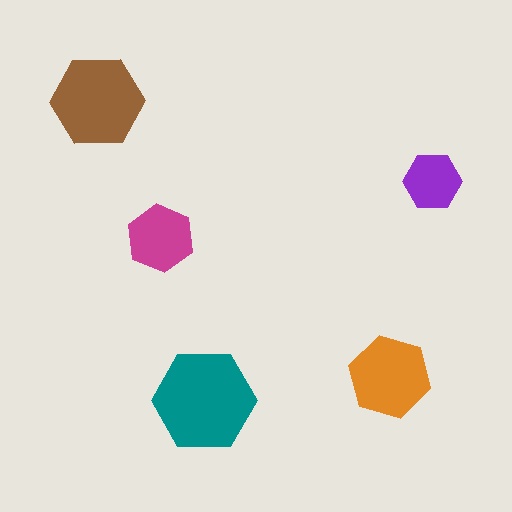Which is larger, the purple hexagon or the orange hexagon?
The orange one.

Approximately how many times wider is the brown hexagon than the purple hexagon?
About 1.5 times wider.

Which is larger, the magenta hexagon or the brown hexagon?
The brown one.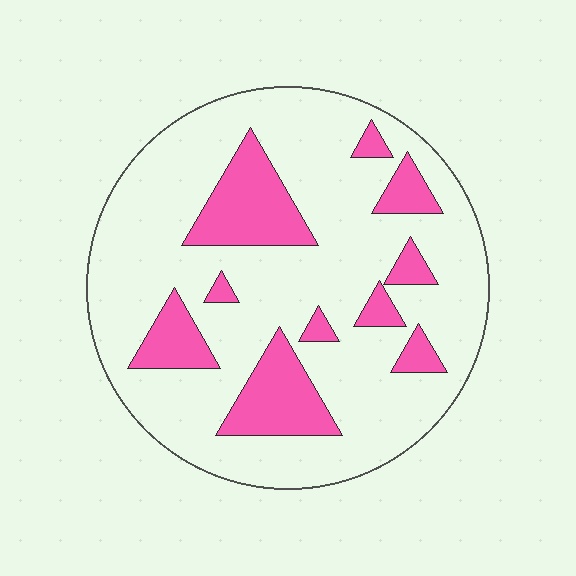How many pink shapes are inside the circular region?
10.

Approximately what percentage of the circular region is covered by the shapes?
Approximately 20%.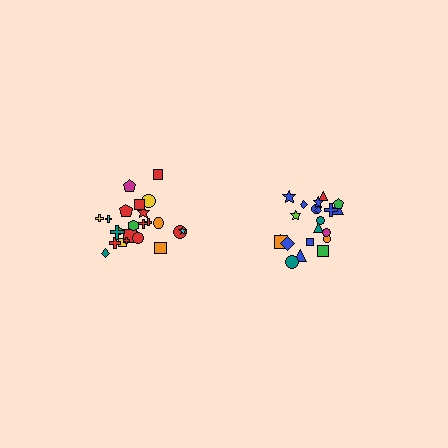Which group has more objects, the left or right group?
The left group.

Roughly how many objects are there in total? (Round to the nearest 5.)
Roughly 45 objects in total.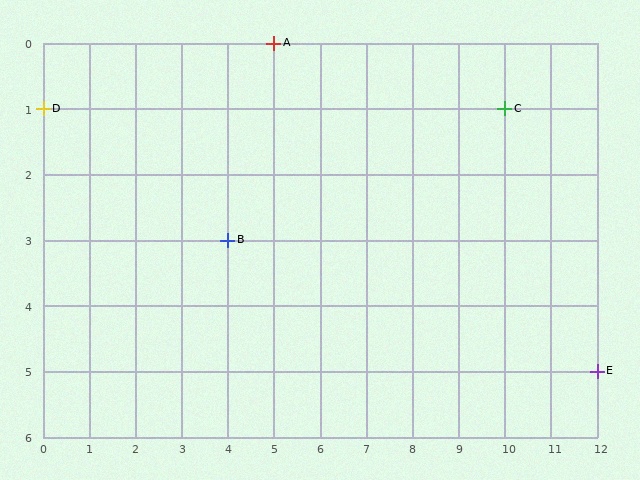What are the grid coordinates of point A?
Point A is at grid coordinates (5, 0).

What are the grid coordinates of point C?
Point C is at grid coordinates (10, 1).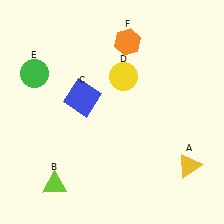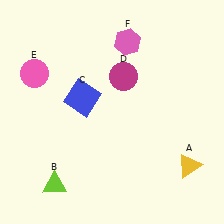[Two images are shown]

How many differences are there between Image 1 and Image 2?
There are 3 differences between the two images.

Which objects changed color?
D changed from yellow to magenta. E changed from green to pink. F changed from orange to pink.